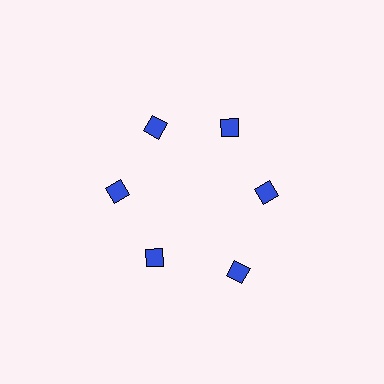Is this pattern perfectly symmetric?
No. The 6 blue diamonds are arranged in a ring, but one element near the 5 o'clock position is pushed outward from the center, breaking the 6-fold rotational symmetry.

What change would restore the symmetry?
The symmetry would be restored by moving it inward, back onto the ring so that all 6 diamonds sit at equal angles and equal distance from the center.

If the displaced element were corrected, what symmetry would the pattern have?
It would have 6-fold rotational symmetry — the pattern would map onto itself every 60 degrees.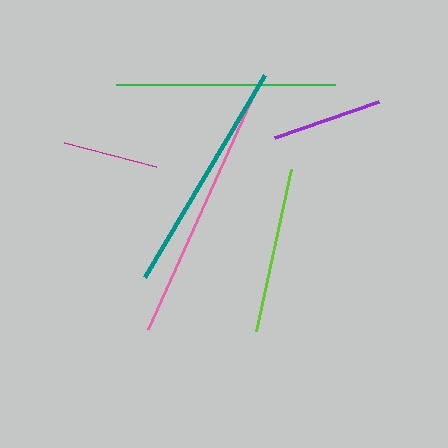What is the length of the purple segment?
The purple segment is approximately 110 pixels long.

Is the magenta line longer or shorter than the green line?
The green line is longer than the magenta line.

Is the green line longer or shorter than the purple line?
The green line is longer than the purple line.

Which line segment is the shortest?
The magenta line is the shortest at approximately 95 pixels.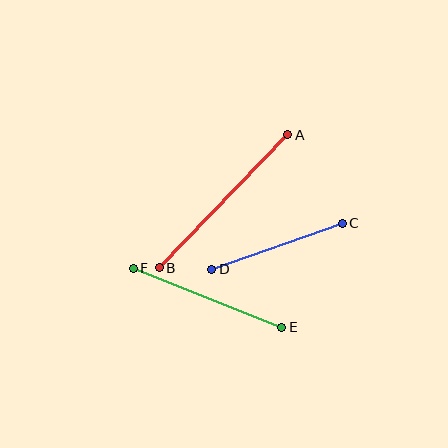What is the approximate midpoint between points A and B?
The midpoint is at approximately (223, 201) pixels.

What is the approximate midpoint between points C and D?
The midpoint is at approximately (277, 246) pixels.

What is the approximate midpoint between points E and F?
The midpoint is at approximately (207, 298) pixels.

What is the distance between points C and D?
The distance is approximately 138 pixels.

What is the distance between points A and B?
The distance is approximately 185 pixels.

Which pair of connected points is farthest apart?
Points A and B are farthest apart.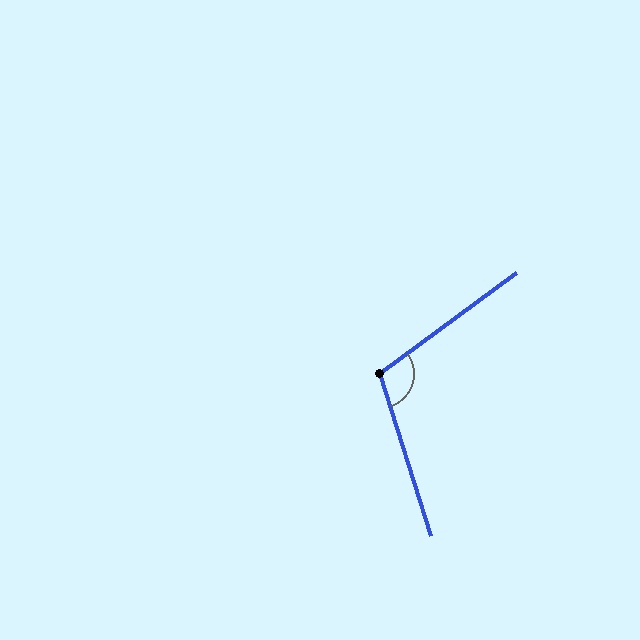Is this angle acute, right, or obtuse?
It is obtuse.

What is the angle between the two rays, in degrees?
Approximately 109 degrees.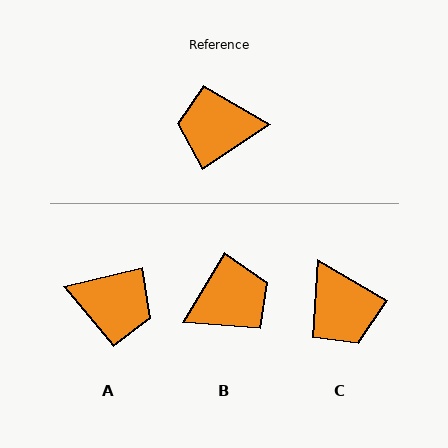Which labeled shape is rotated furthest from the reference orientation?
A, about 160 degrees away.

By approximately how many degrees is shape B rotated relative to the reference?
Approximately 154 degrees clockwise.